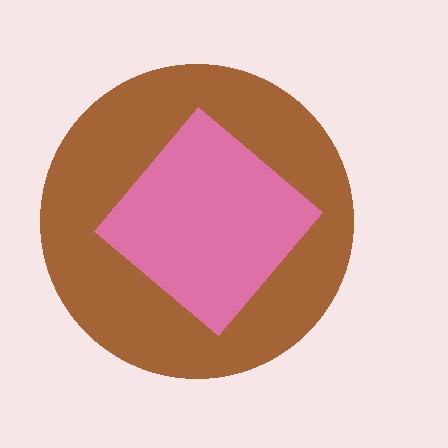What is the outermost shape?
The brown circle.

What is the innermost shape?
The pink diamond.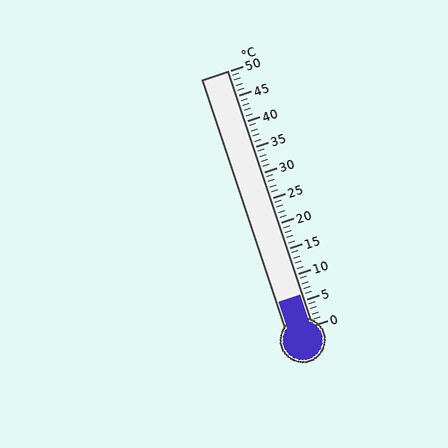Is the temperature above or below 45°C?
The temperature is below 45°C.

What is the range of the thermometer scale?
The thermometer scale ranges from 0°C to 50°C.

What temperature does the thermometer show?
The thermometer shows approximately 6°C.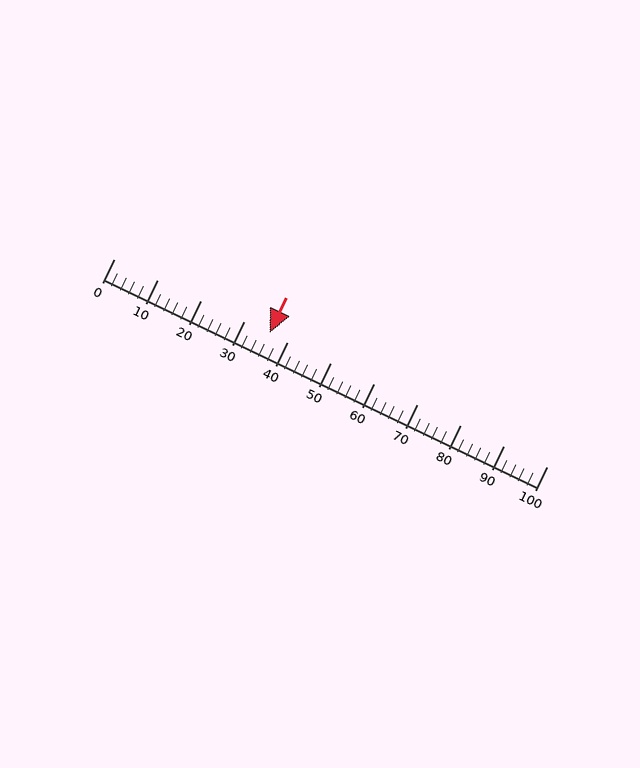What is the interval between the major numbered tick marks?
The major tick marks are spaced 10 units apart.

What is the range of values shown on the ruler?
The ruler shows values from 0 to 100.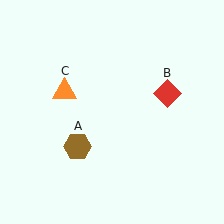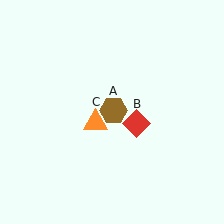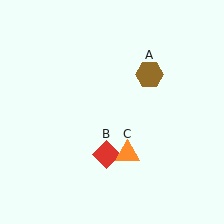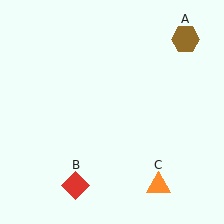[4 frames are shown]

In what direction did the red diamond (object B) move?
The red diamond (object B) moved down and to the left.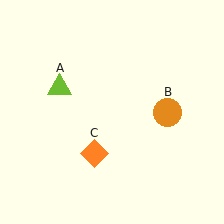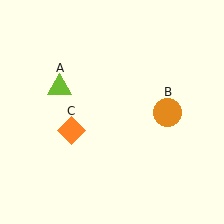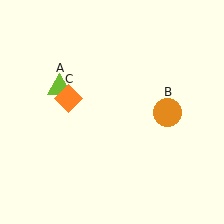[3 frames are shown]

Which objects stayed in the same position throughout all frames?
Lime triangle (object A) and orange circle (object B) remained stationary.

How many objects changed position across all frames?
1 object changed position: orange diamond (object C).